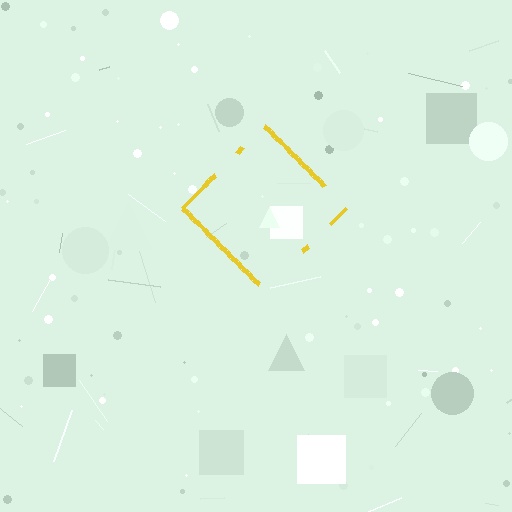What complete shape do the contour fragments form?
The contour fragments form a diamond.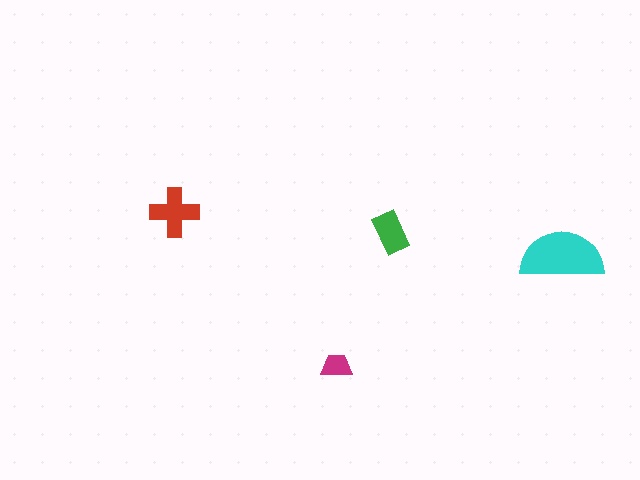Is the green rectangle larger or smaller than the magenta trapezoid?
Larger.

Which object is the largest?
The cyan semicircle.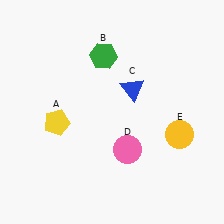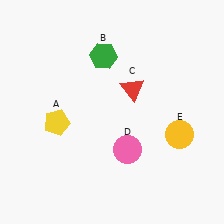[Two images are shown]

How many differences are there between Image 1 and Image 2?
There is 1 difference between the two images.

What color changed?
The triangle (C) changed from blue in Image 1 to red in Image 2.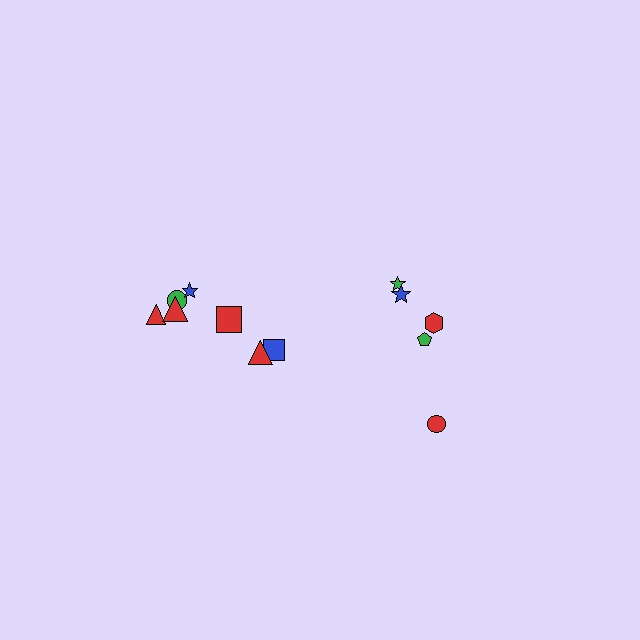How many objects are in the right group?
There are 5 objects.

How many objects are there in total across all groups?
There are 12 objects.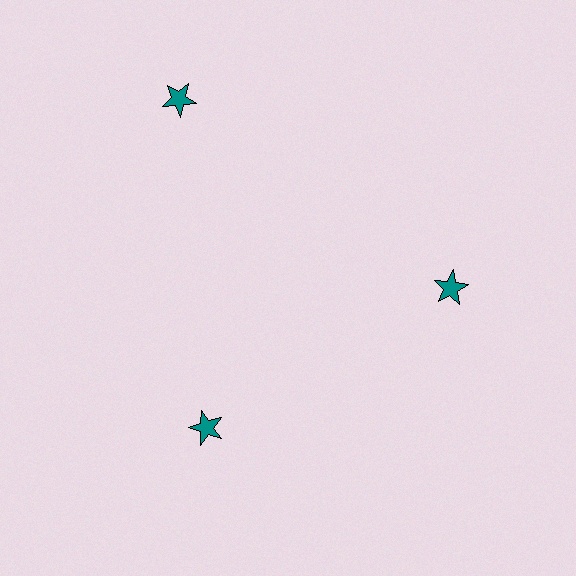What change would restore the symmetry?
The symmetry would be restored by moving it inward, back onto the ring so that all 3 stars sit at equal angles and equal distance from the center.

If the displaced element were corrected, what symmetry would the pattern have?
It would have 3-fold rotational symmetry — the pattern would map onto itself every 120 degrees.